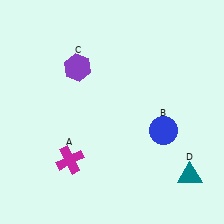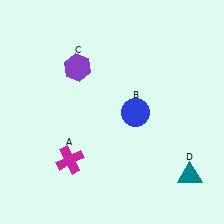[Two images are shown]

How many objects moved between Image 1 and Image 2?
1 object moved between the two images.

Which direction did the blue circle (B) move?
The blue circle (B) moved left.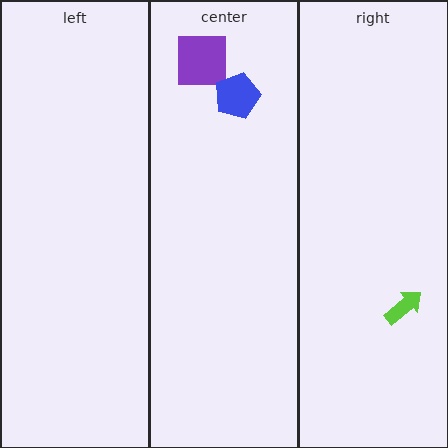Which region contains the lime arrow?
The right region.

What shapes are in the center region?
The purple square, the blue pentagon.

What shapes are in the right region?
The lime arrow.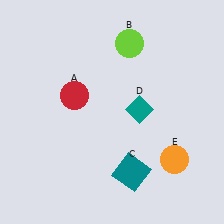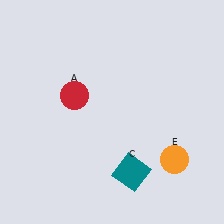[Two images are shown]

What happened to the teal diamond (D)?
The teal diamond (D) was removed in Image 2. It was in the top-right area of Image 1.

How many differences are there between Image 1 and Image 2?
There are 2 differences between the two images.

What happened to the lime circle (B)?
The lime circle (B) was removed in Image 2. It was in the top-right area of Image 1.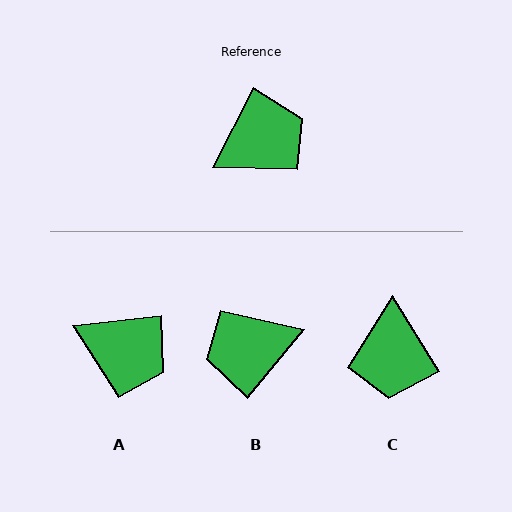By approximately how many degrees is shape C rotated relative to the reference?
Approximately 121 degrees clockwise.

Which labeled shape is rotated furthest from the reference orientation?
B, about 169 degrees away.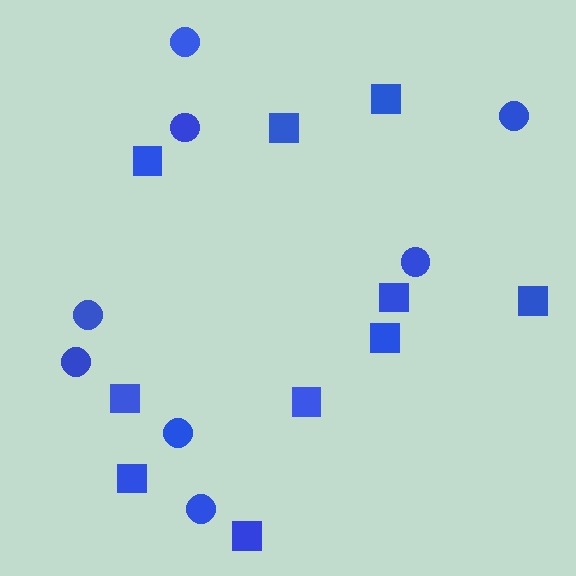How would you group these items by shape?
There are 2 groups: one group of squares (10) and one group of circles (8).